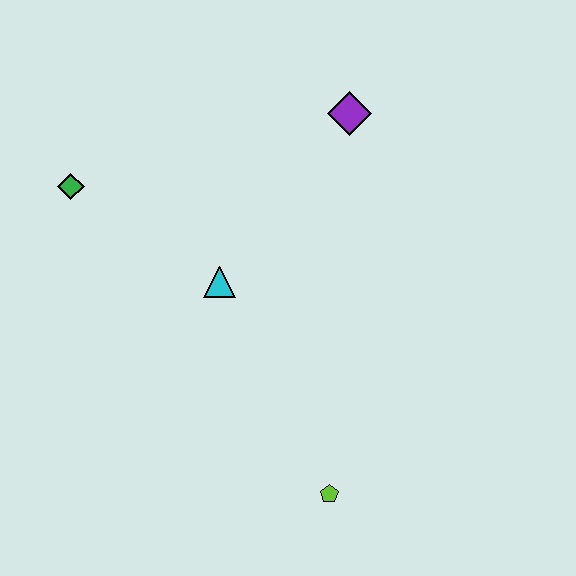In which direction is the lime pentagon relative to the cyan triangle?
The lime pentagon is below the cyan triangle.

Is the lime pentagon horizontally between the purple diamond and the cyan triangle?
Yes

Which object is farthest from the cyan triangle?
The lime pentagon is farthest from the cyan triangle.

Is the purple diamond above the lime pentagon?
Yes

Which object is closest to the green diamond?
The cyan triangle is closest to the green diamond.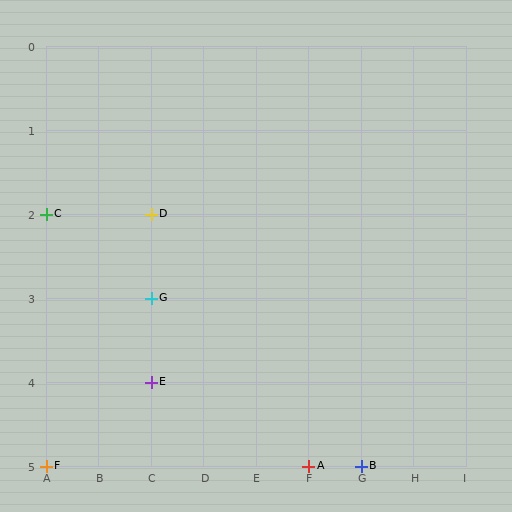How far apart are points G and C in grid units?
Points G and C are 2 columns and 1 row apart (about 2.2 grid units diagonally).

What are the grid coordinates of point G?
Point G is at grid coordinates (C, 3).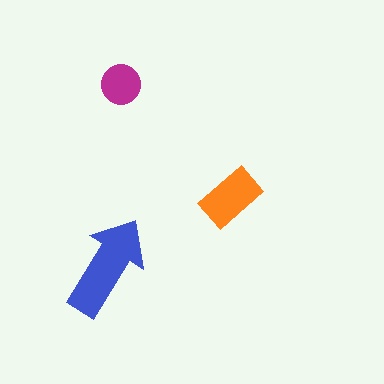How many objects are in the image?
There are 3 objects in the image.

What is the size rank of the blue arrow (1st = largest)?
1st.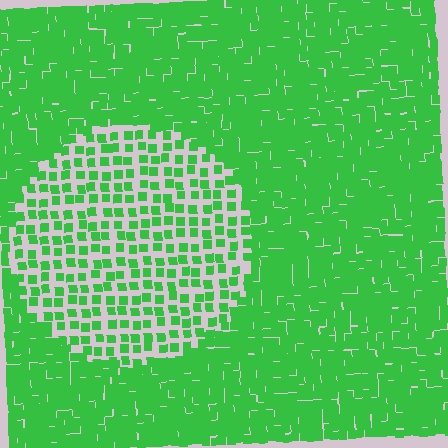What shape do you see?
I see a circle.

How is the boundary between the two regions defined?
The boundary is defined by a change in element density (approximately 2.4x ratio). All elements are the same color, size, and shape.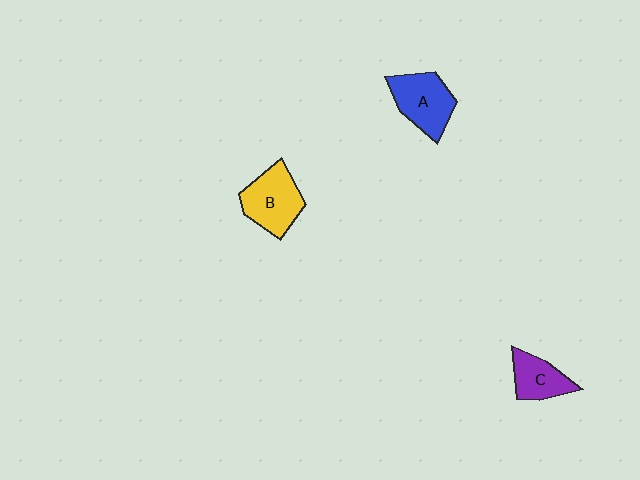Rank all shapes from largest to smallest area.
From largest to smallest: B (yellow), A (blue), C (purple).